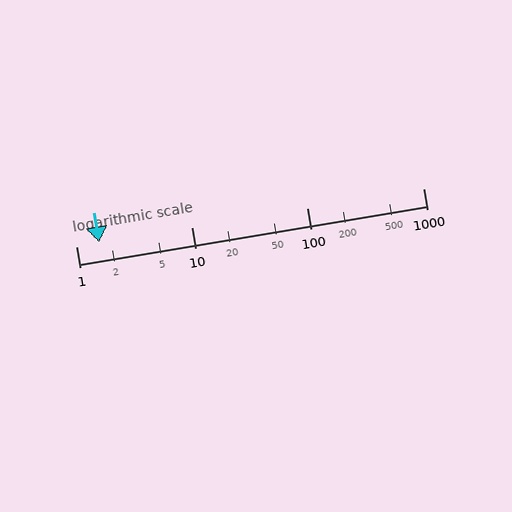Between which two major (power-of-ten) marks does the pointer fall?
The pointer is between 1 and 10.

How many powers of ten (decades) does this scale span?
The scale spans 3 decades, from 1 to 1000.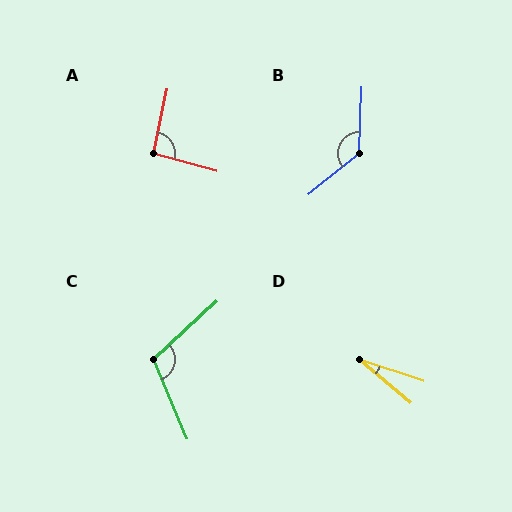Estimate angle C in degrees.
Approximately 110 degrees.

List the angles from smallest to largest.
D (21°), A (93°), C (110°), B (131°).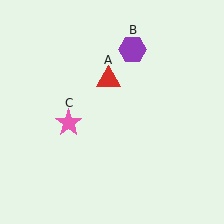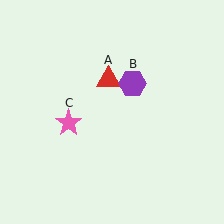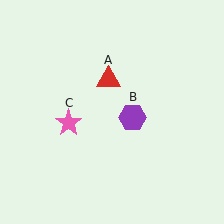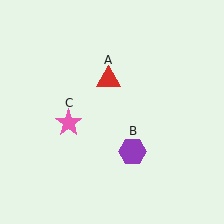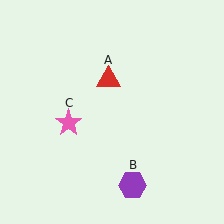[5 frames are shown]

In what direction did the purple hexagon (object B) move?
The purple hexagon (object B) moved down.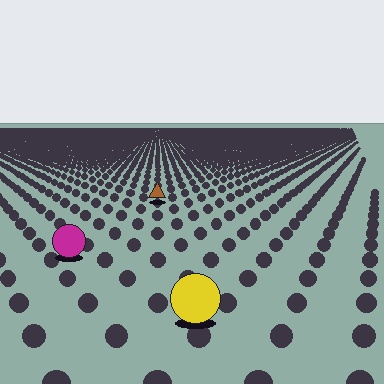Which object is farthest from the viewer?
The brown triangle is farthest from the viewer. It appears smaller and the ground texture around it is denser.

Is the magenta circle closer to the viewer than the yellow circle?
No. The yellow circle is closer — you can tell from the texture gradient: the ground texture is coarser near it.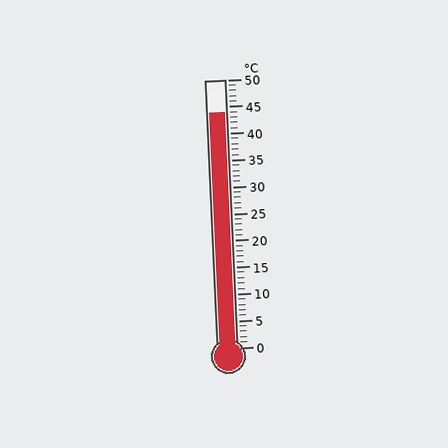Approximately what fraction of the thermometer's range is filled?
The thermometer is filled to approximately 90% of its range.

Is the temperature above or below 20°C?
The temperature is above 20°C.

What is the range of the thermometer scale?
The thermometer scale ranges from 0°C to 50°C.